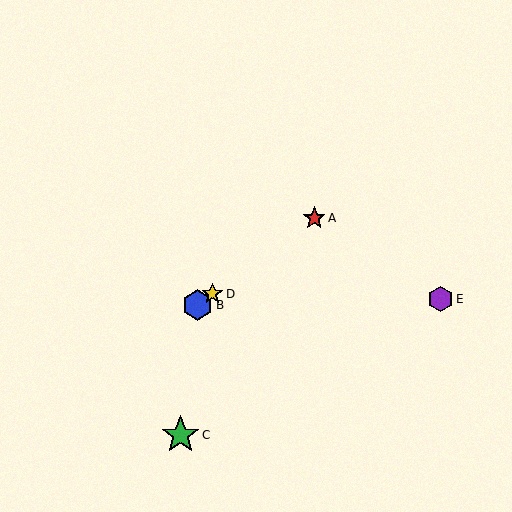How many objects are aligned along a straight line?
3 objects (A, B, D) are aligned along a straight line.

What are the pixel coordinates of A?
Object A is at (314, 218).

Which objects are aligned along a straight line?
Objects A, B, D are aligned along a straight line.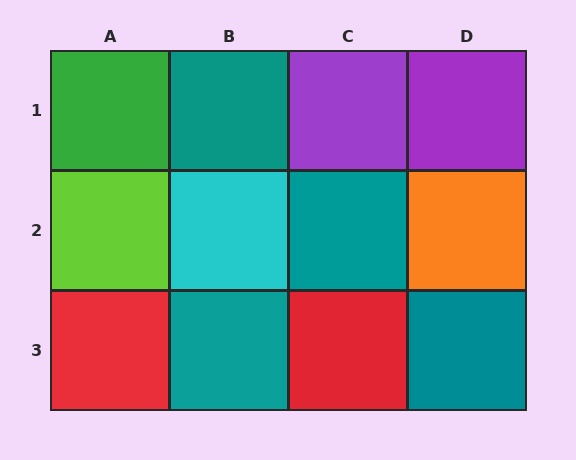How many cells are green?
1 cell is green.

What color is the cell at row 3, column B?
Teal.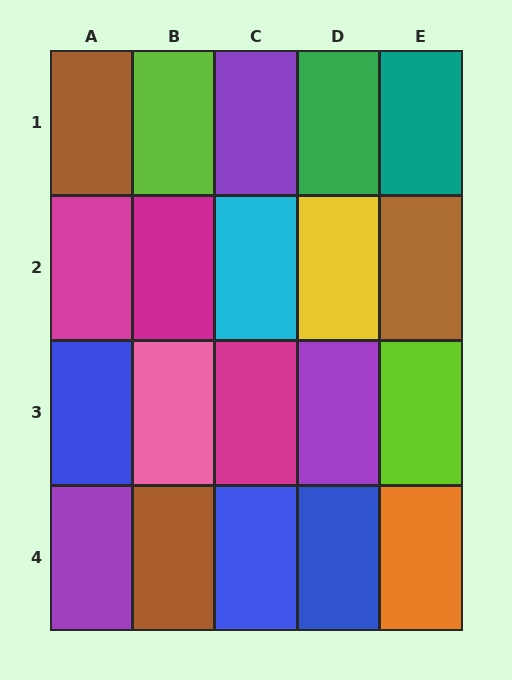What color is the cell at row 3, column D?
Purple.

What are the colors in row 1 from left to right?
Brown, lime, purple, green, teal.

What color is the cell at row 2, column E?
Brown.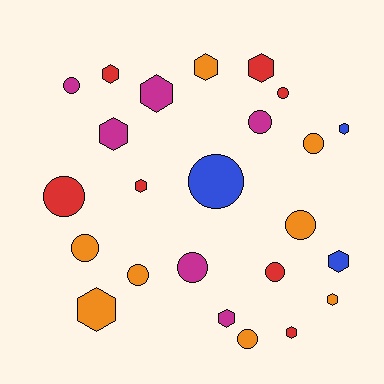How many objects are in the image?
There are 24 objects.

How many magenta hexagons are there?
There are 3 magenta hexagons.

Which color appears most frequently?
Orange, with 8 objects.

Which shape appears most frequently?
Circle, with 12 objects.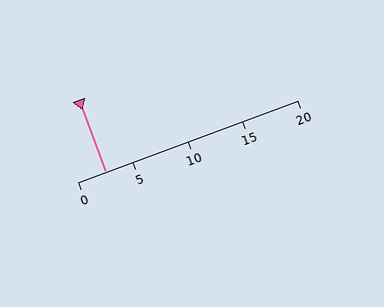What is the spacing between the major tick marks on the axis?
The major ticks are spaced 5 apart.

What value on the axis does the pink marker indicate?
The marker indicates approximately 2.5.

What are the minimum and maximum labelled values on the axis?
The axis runs from 0 to 20.